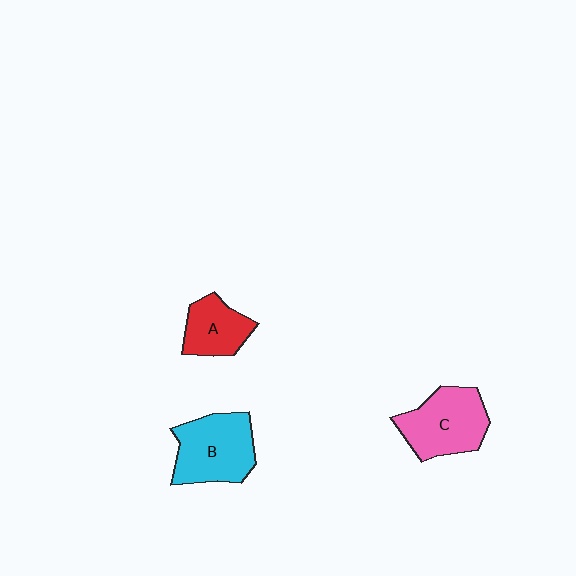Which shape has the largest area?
Shape B (cyan).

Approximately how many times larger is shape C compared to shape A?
Approximately 1.5 times.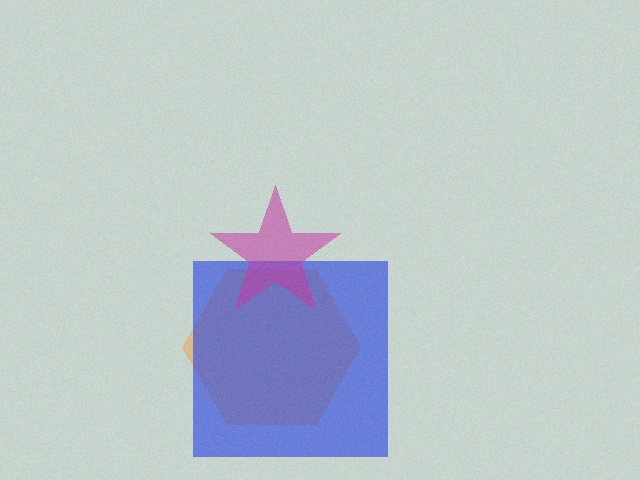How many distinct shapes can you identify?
There are 3 distinct shapes: an orange hexagon, a blue square, a magenta star.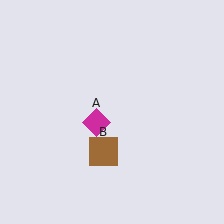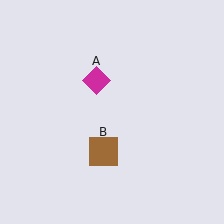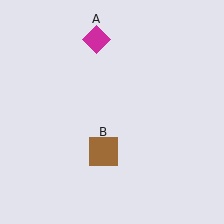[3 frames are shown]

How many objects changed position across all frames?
1 object changed position: magenta diamond (object A).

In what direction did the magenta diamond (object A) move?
The magenta diamond (object A) moved up.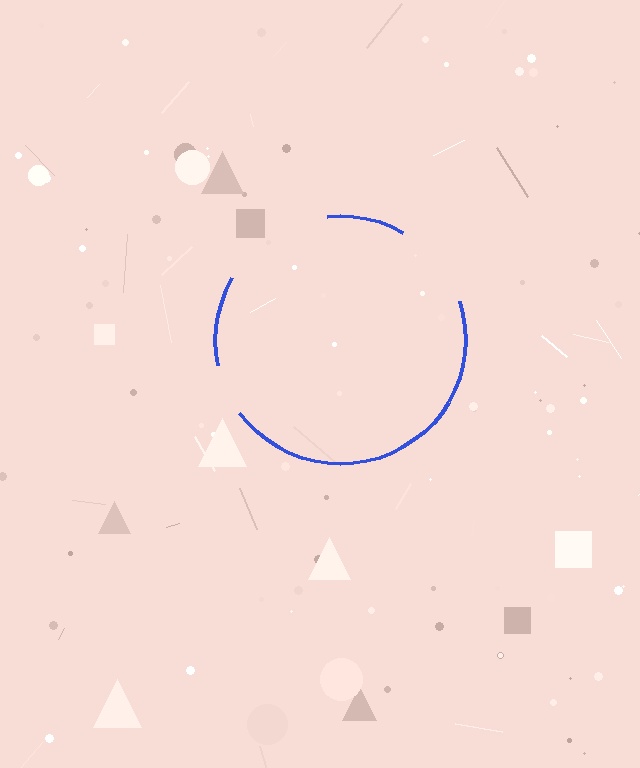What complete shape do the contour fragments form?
The contour fragments form a circle.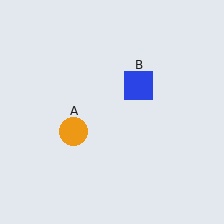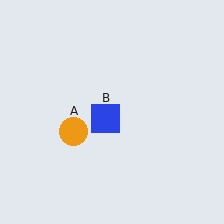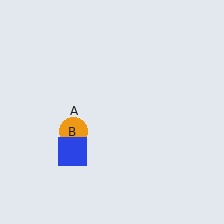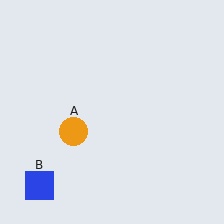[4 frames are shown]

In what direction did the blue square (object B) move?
The blue square (object B) moved down and to the left.